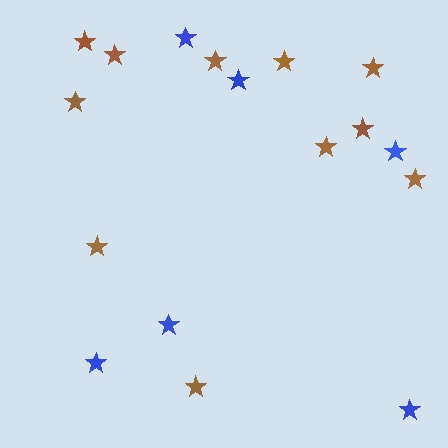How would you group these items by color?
There are 2 groups: one group of brown stars (11) and one group of blue stars (6).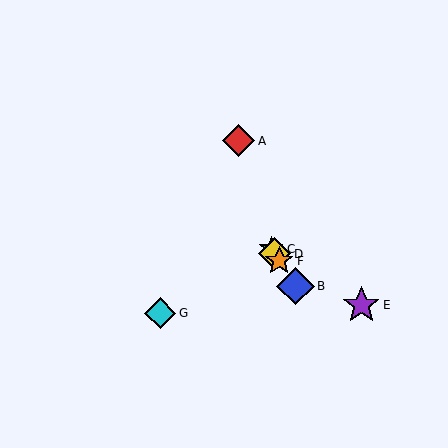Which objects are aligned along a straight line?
Objects B, C, D, F are aligned along a straight line.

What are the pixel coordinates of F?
Object F is at (279, 261).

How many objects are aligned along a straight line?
4 objects (B, C, D, F) are aligned along a straight line.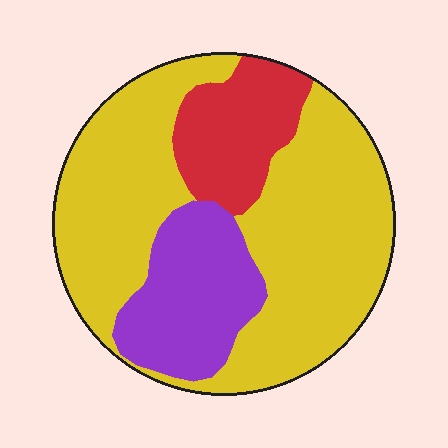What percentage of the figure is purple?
Purple takes up about one fifth (1/5) of the figure.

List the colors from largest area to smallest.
From largest to smallest: yellow, purple, red.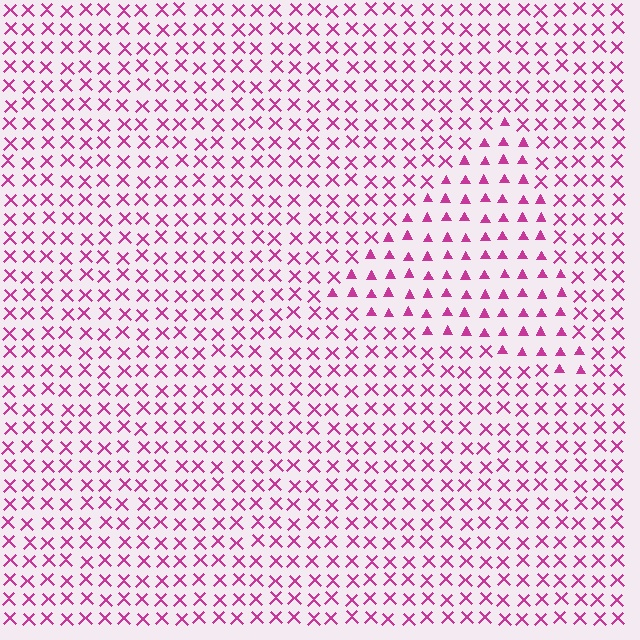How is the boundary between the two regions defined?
The boundary is defined by a change in element shape: triangles inside vs. X marks outside. All elements share the same color and spacing.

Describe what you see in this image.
The image is filled with small magenta elements arranged in a uniform grid. A triangle-shaped region contains triangles, while the surrounding area contains X marks. The boundary is defined purely by the change in element shape.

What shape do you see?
I see a triangle.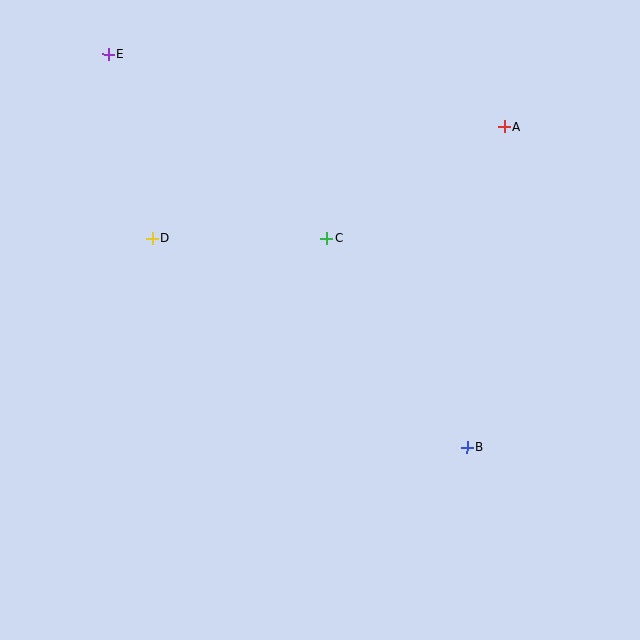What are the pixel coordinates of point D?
Point D is at (152, 239).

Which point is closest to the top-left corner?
Point E is closest to the top-left corner.